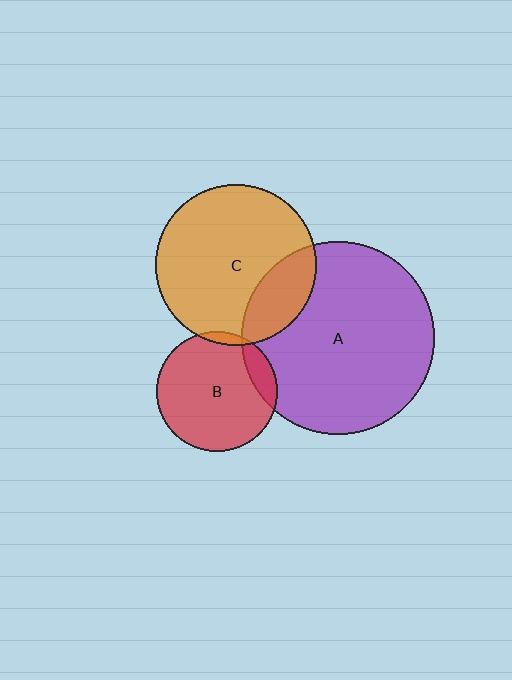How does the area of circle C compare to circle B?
Approximately 1.8 times.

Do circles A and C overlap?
Yes.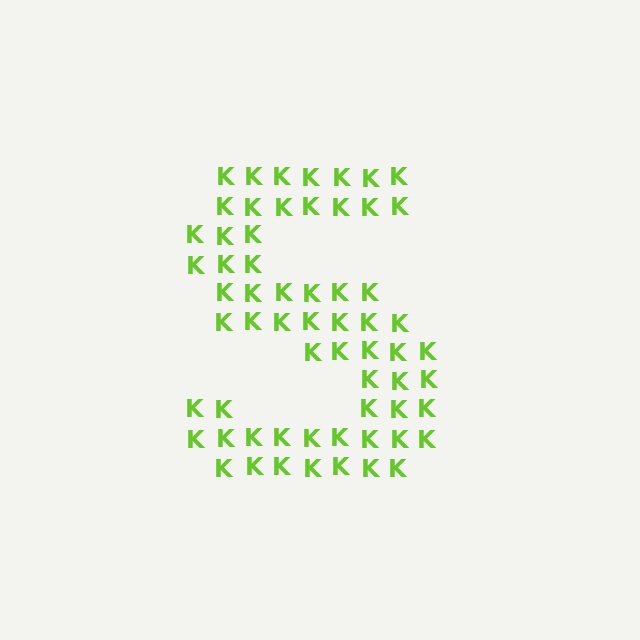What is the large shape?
The large shape is the letter S.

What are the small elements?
The small elements are letter K's.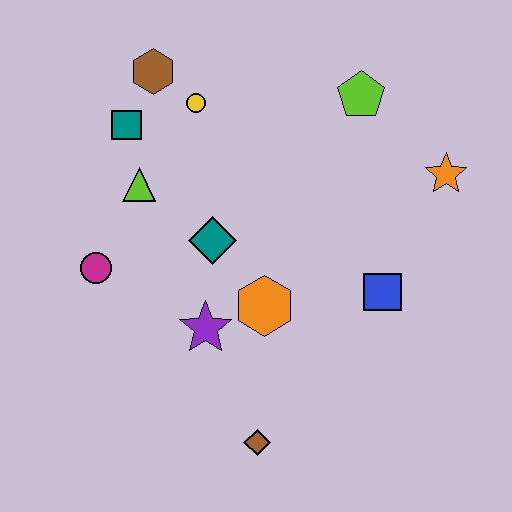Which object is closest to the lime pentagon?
The orange star is closest to the lime pentagon.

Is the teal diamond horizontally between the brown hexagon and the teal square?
No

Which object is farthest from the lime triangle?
The orange star is farthest from the lime triangle.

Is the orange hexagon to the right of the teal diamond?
Yes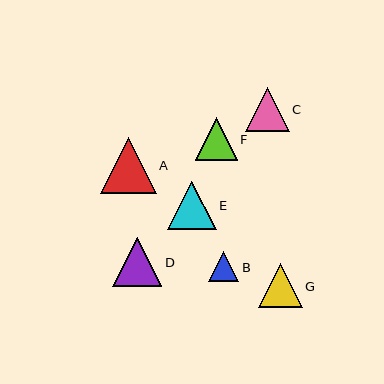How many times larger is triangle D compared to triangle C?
Triangle D is approximately 1.1 times the size of triangle C.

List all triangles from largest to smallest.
From largest to smallest: A, D, E, C, G, F, B.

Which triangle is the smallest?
Triangle B is the smallest with a size of approximately 31 pixels.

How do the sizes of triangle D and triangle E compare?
Triangle D and triangle E are approximately the same size.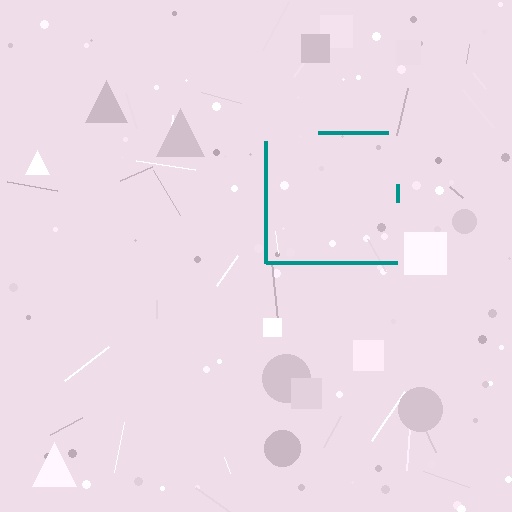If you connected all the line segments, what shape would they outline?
They would outline a square.